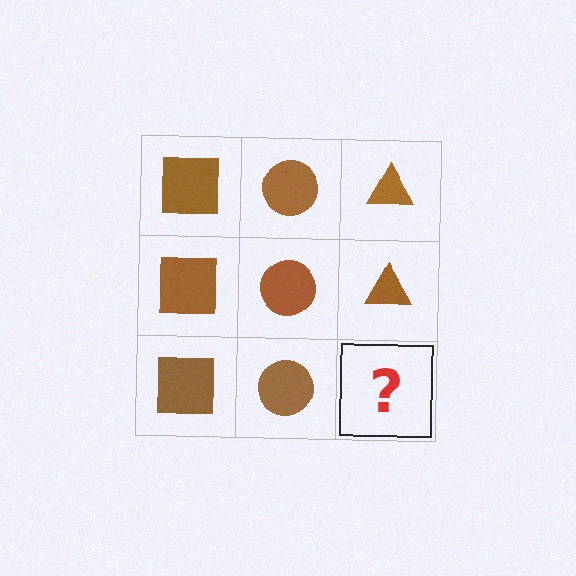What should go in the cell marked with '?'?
The missing cell should contain a brown triangle.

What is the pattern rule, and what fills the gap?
The rule is that each column has a consistent shape. The gap should be filled with a brown triangle.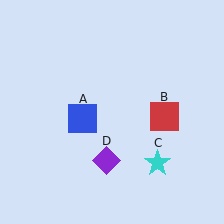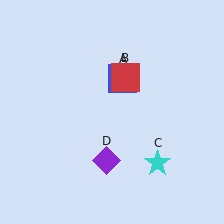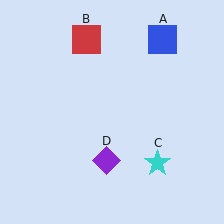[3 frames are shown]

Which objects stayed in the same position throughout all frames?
Cyan star (object C) and purple diamond (object D) remained stationary.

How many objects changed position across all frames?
2 objects changed position: blue square (object A), red square (object B).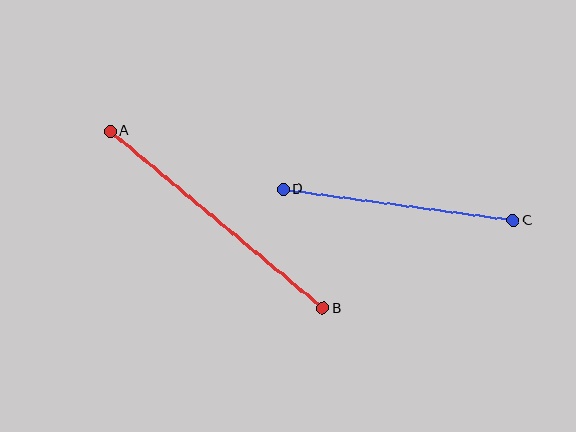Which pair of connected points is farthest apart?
Points A and B are farthest apart.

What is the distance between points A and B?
The distance is approximately 277 pixels.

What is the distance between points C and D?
The distance is approximately 232 pixels.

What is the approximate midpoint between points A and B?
The midpoint is at approximately (217, 220) pixels.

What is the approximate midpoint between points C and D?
The midpoint is at approximately (398, 205) pixels.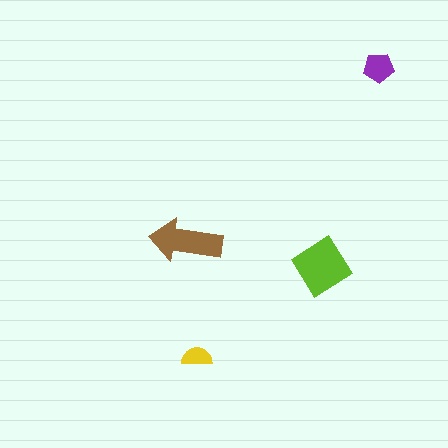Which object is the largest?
The lime diamond.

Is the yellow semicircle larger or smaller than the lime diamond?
Smaller.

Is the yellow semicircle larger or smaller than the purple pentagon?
Smaller.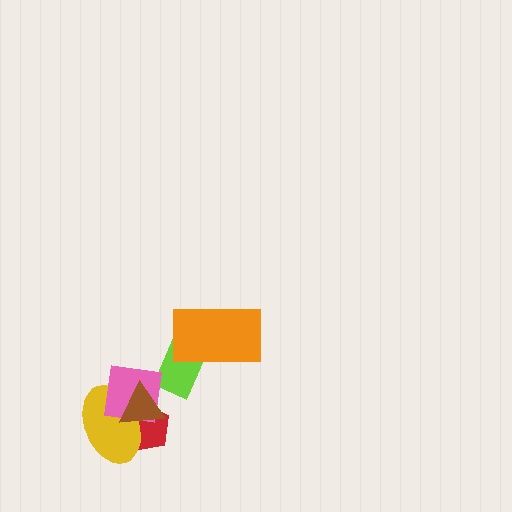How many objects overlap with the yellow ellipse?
3 objects overlap with the yellow ellipse.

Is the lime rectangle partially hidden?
Yes, it is partially covered by another shape.